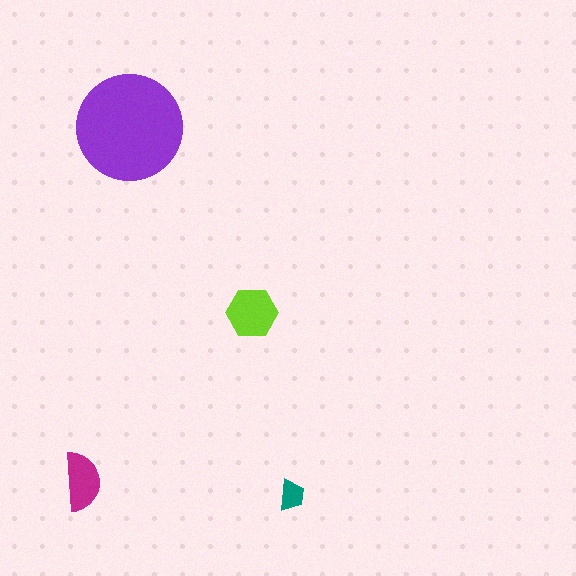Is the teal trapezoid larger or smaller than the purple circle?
Smaller.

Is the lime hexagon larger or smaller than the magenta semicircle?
Larger.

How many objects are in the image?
There are 4 objects in the image.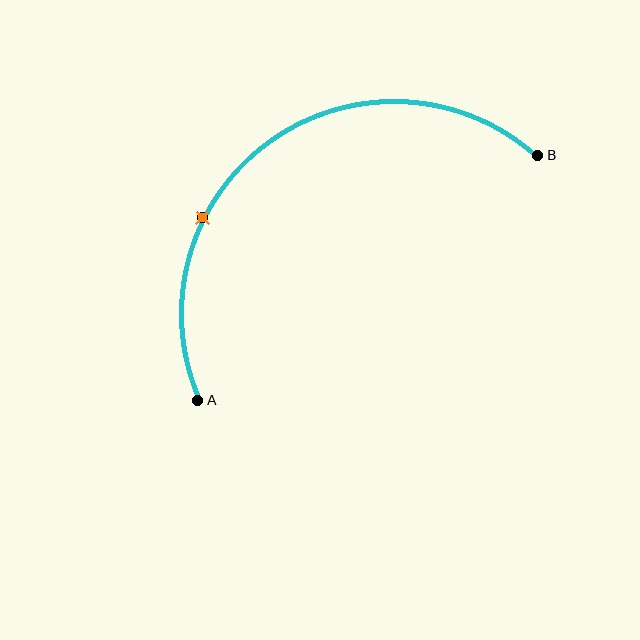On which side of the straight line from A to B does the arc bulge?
The arc bulges above and to the left of the straight line connecting A and B.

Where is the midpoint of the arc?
The arc midpoint is the point on the curve farthest from the straight line joining A and B. It sits above and to the left of that line.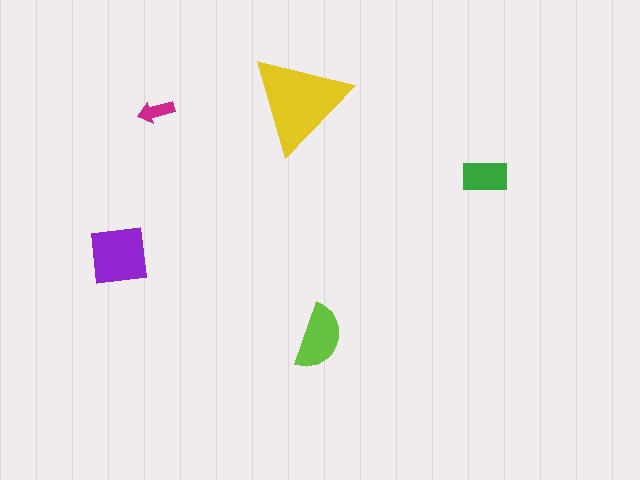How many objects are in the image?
There are 5 objects in the image.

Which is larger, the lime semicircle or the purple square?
The purple square.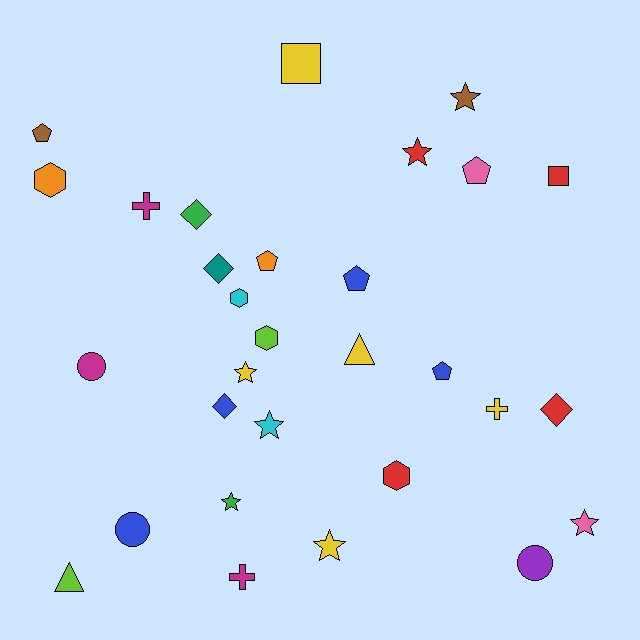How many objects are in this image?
There are 30 objects.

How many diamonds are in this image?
There are 4 diamonds.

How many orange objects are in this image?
There are 2 orange objects.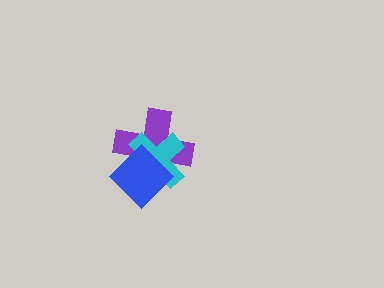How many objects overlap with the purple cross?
2 objects overlap with the purple cross.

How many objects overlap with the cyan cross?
2 objects overlap with the cyan cross.